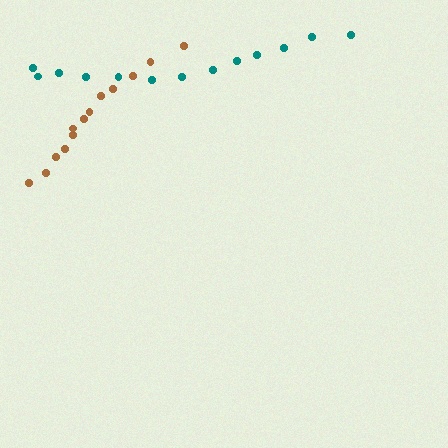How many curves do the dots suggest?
There are 2 distinct paths.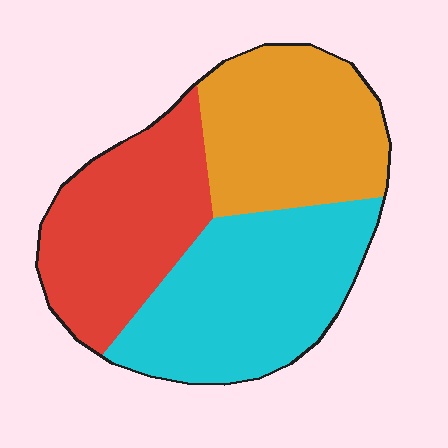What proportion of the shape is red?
Red covers roughly 30% of the shape.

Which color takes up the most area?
Cyan, at roughly 35%.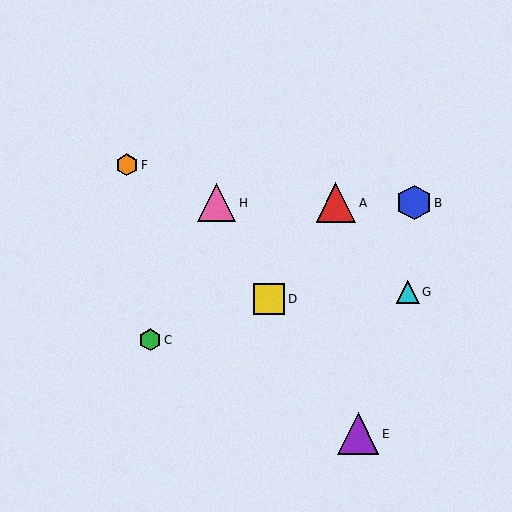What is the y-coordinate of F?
Object F is at y≈165.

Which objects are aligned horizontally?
Objects A, B, H are aligned horizontally.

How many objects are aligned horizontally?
3 objects (A, B, H) are aligned horizontally.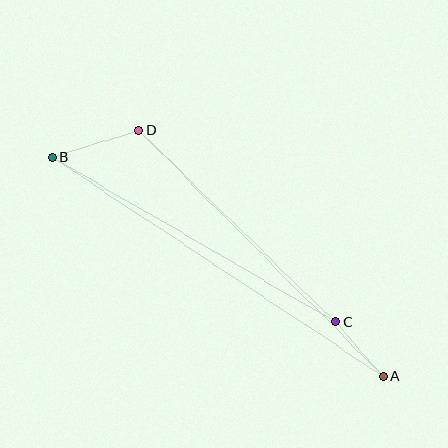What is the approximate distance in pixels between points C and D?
The distance between C and D is approximately 275 pixels.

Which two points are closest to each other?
Points A and C are closest to each other.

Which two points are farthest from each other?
Points A and B are farthest from each other.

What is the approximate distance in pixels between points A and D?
The distance between A and D is approximately 347 pixels.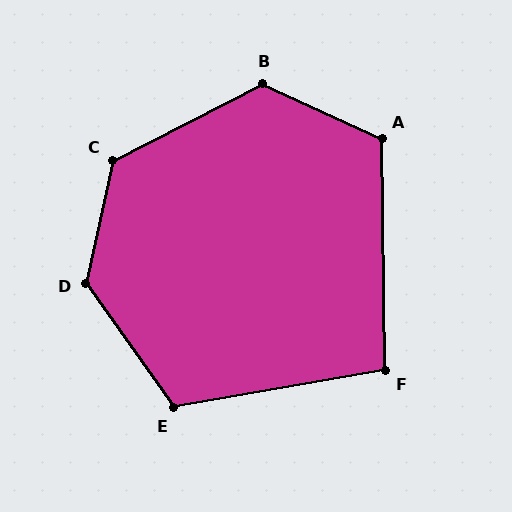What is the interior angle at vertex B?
Approximately 128 degrees (obtuse).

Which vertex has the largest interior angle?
D, at approximately 133 degrees.